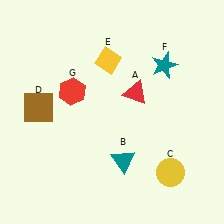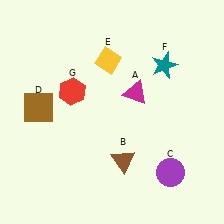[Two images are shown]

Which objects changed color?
A changed from red to magenta. B changed from teal to brown. C changed from yellow to purple.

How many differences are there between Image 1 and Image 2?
There are 3 differences between the two images.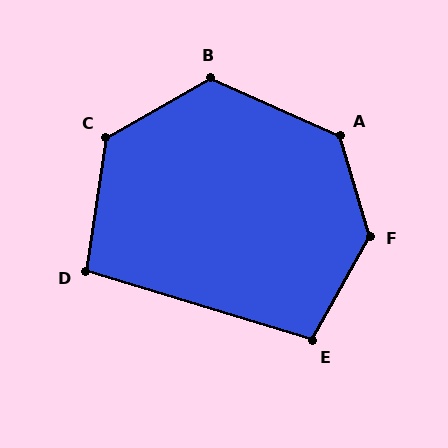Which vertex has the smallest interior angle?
D, at approximately 98 degrees.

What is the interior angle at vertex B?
Approximately 127 degrees (obtuse).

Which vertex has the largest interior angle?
F, at approximately 135 degrees.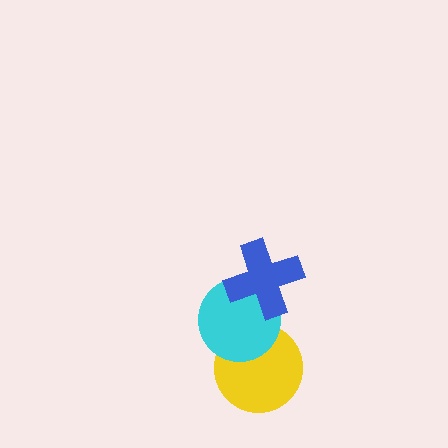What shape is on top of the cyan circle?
The blue cross is on top of the cyan circle.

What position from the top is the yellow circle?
The yellow circle is 3rd from the top.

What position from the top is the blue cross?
The blue cross is 1st from the top.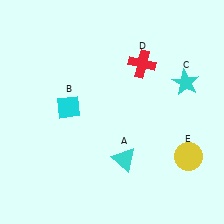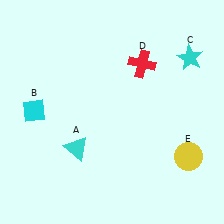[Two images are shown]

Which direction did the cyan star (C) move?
The cyan star (C) moved up.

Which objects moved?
The objects that moved are: the cyan triangle (A), the cyan diamond (B), the cyan star (C).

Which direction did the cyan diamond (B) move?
The cyan diamond (B) moved left.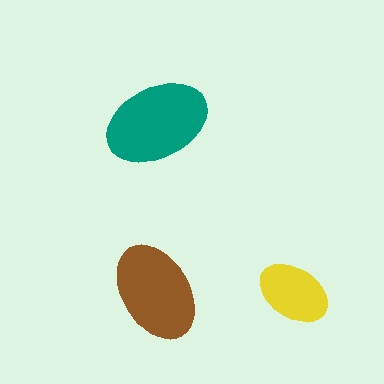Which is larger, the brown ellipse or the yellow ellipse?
The brown one.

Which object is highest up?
The teal ellipse is topmost.